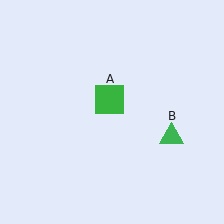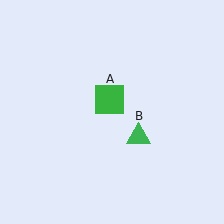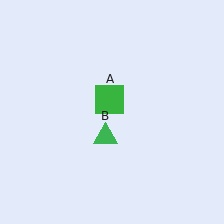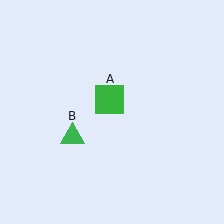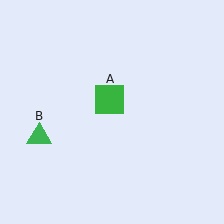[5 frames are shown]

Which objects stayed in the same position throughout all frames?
Green square (object A) remained stationary.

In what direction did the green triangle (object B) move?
The green triangle (object B) moved left.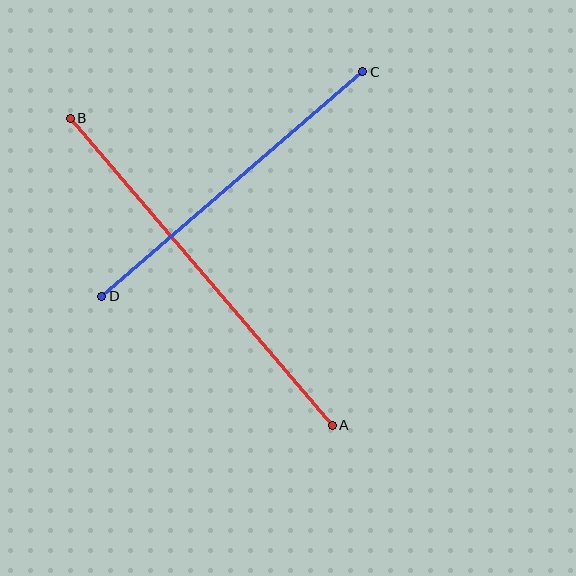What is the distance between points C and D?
The distance is approximately 344 pixels.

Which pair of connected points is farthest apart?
Points A and B are farthest apart.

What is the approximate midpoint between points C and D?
The midpoint is at approximately (232, 184) pixels.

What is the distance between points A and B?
The distance is approximately 404 pixels.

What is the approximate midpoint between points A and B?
The midpoint is at approximately (201, 272) pixels.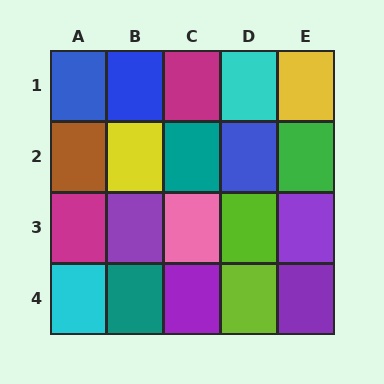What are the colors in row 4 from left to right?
Cyan, teal, purple, lime, purple.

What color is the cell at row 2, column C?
Teal.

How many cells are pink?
1 cell is pink.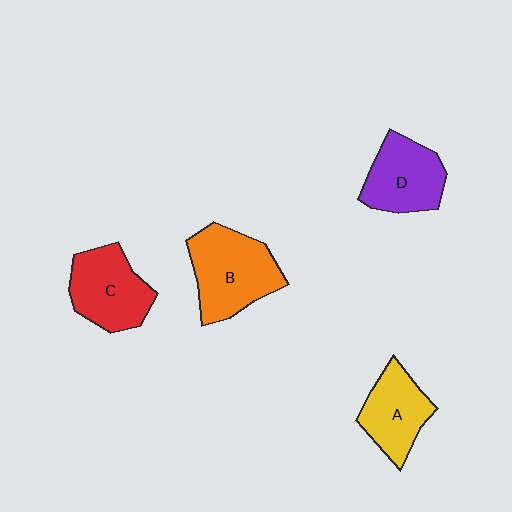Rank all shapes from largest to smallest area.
From largest to smallest: B (orange), C (red), D (purple), A (yellow).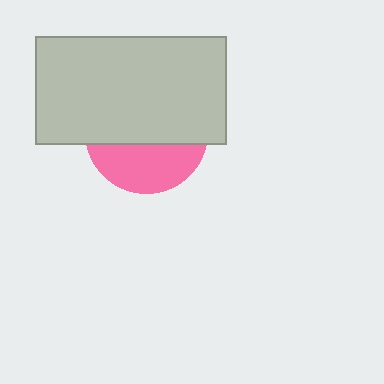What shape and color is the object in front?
The object in front is a light gray rectangle.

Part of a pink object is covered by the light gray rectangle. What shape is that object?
It is a circle.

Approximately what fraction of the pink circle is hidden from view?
Roughly 63% of the pink circle is hidden behind the light gray rectangle.